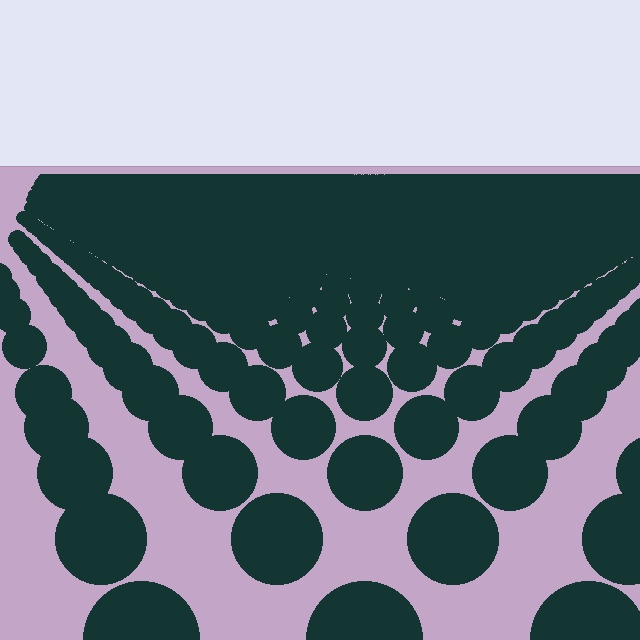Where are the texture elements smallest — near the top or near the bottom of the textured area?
Near the top.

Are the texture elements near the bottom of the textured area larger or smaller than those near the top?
Larger. Near the bottom, elements are closer to the viewer and appear at a bigger on-screen size.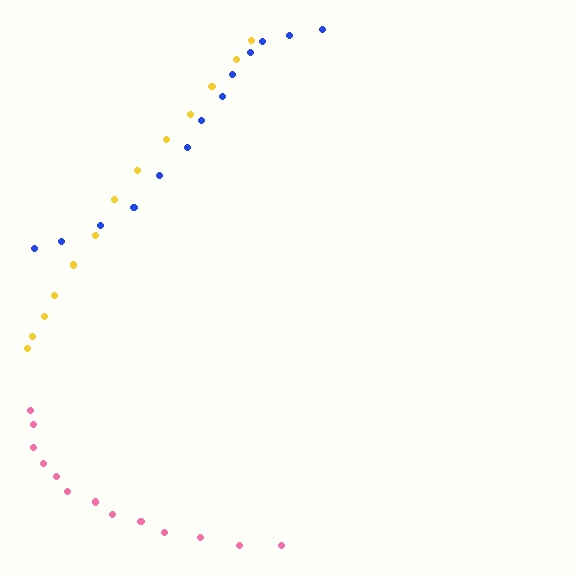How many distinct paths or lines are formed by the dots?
There are 3 distinct paths.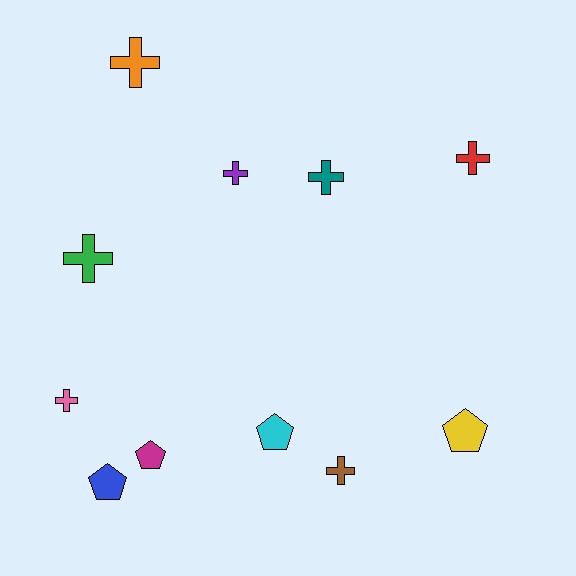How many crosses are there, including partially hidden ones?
There are 7 crosses.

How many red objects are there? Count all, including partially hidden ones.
There is 1 red object.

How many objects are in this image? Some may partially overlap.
There are 11 objects.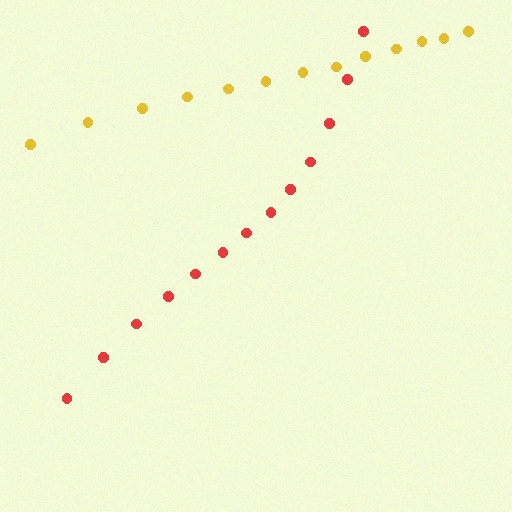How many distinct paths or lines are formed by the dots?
There are 2 distinct paths.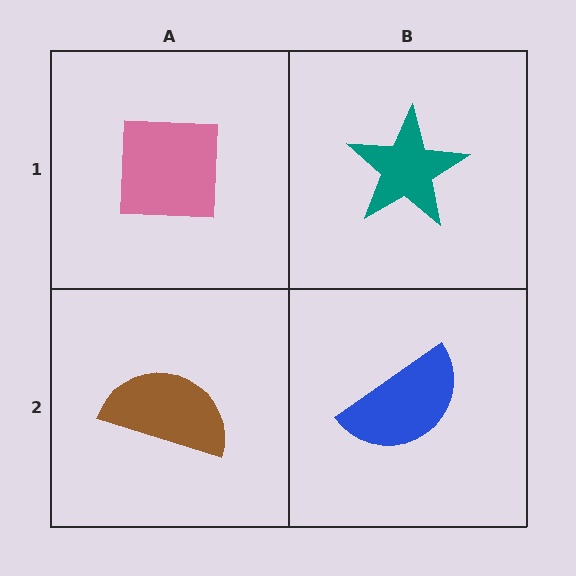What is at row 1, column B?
A teal star.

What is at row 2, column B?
A blue semicircle.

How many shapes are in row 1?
2 shapes.